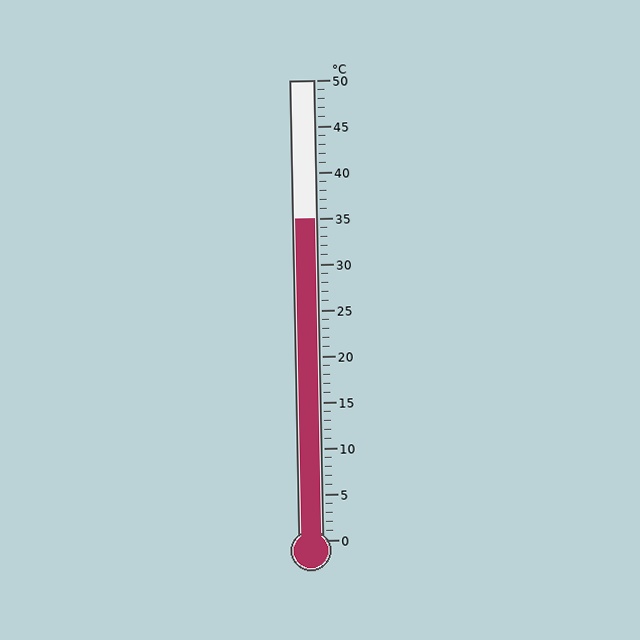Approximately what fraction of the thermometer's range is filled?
The thermometer is filled to approximately 70% of its range.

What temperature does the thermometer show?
The thermometer shows approximately 35°C.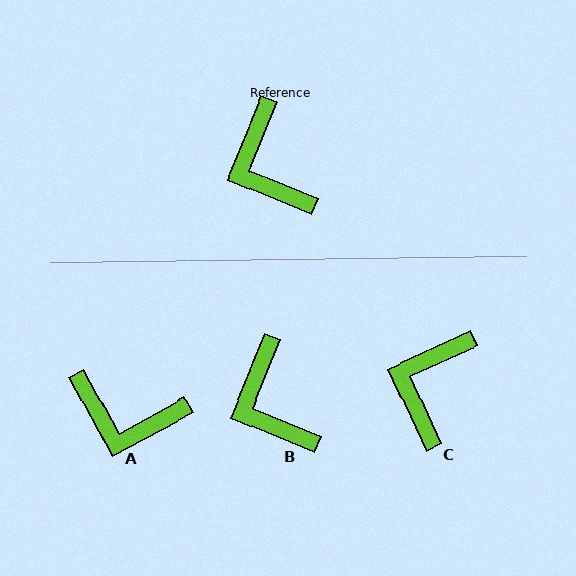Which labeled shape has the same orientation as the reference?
B.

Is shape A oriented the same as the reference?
No, it is off by about 51 degrees.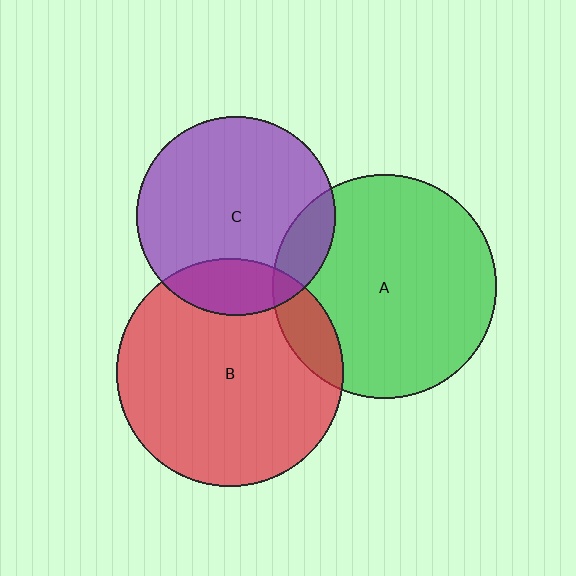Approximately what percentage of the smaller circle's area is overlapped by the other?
Approximately 20%.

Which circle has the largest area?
Circle B (red).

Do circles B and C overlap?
Yes.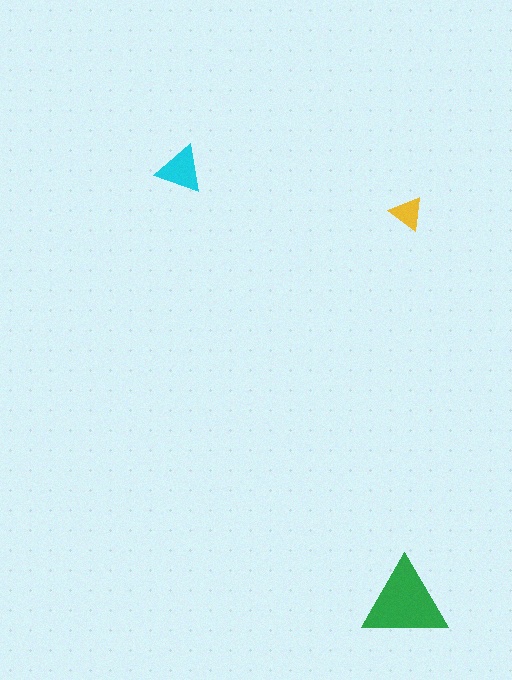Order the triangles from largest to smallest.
the green one, the cyan one, the yellow one.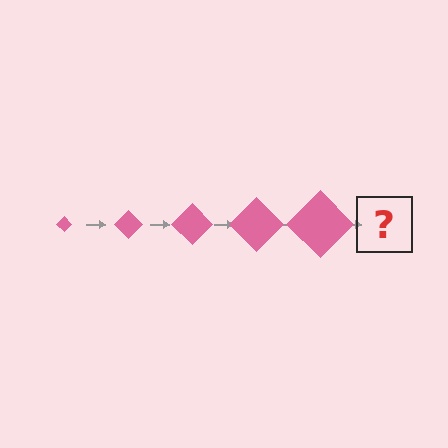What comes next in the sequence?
The next element should be a pink diamond, larger than the previous one.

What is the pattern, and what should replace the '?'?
The pattern is that the diamond gets progressively larger each step. The '?' should be a pink diamond, larger than the previous one.